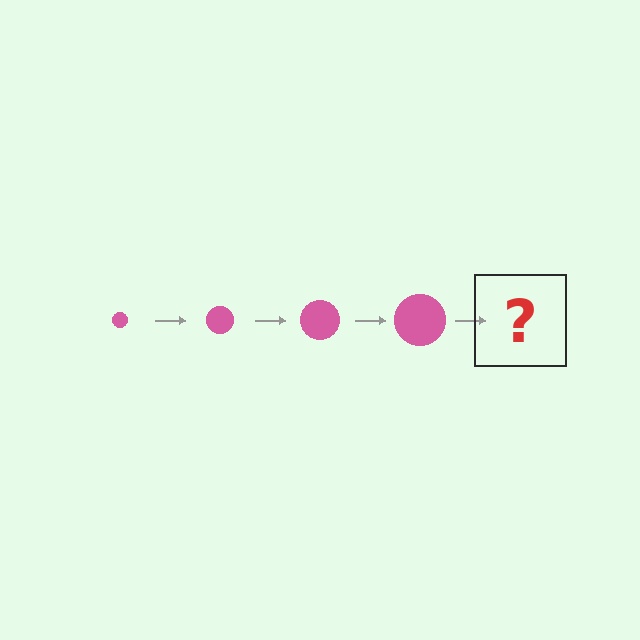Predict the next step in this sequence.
The next step is a pink circle, larger than the previous one.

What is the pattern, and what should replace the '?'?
The pattern is that the circle gets progressively larger each step. The '?' should be a pink circle, larger than the previous one.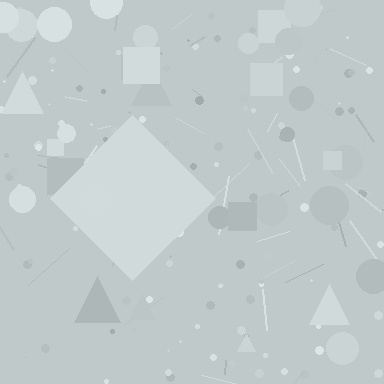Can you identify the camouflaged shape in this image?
The camouflaged shape is a diamond.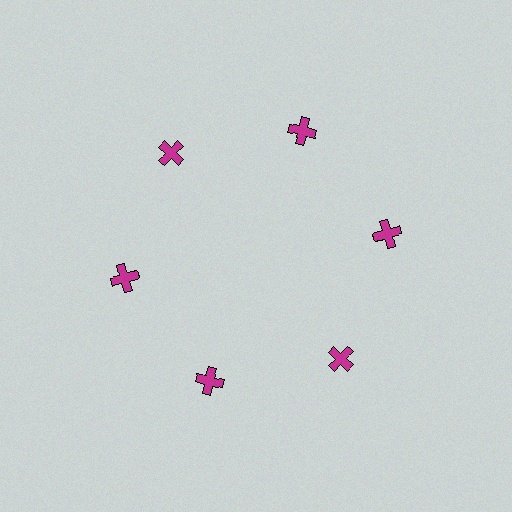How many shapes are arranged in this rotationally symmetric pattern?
There are 6 shapes, arranged in 6 groups of 1.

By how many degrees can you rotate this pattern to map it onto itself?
The pattern maps onto itself every 60 degrees of rotation.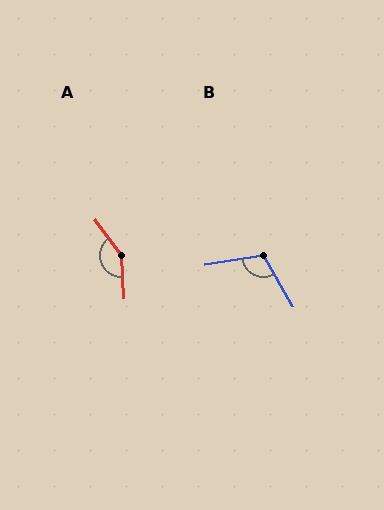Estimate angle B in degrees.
Approximately 111 degrees.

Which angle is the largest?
A, at approximately 147 degrees.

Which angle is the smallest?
B, at approximately 111 degrees.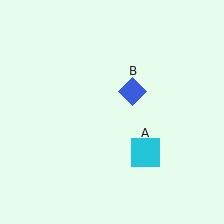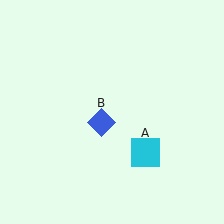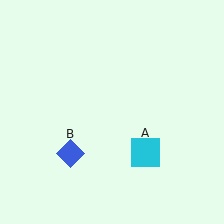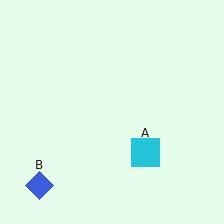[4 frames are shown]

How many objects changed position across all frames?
1 object changed position: blue diamond (object B).